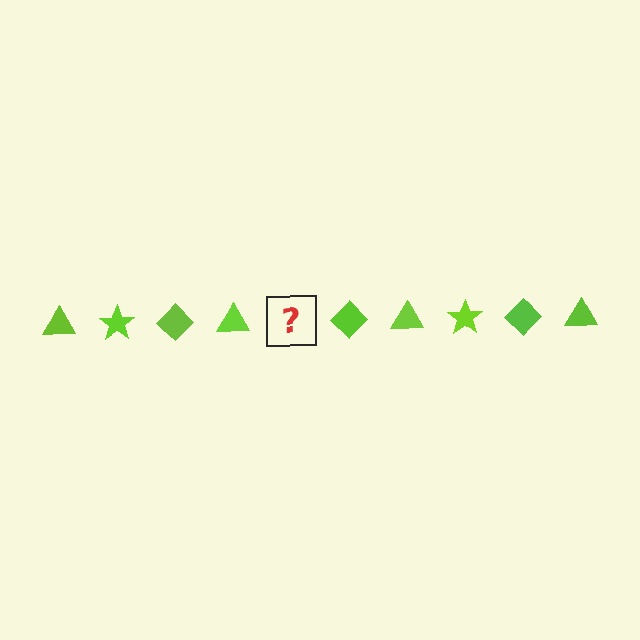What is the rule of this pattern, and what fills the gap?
The rule is that the pattern cycles through triangle, star, diamond shapes in lime. The gap should be filled with a lime star.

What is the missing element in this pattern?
The missing element is a lime star.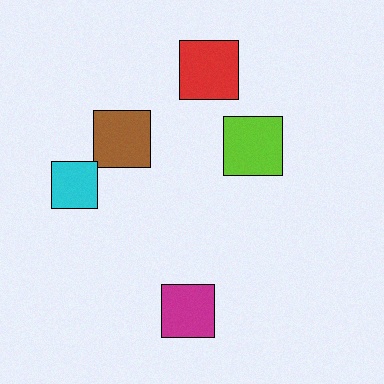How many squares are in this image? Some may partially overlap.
There are 5 squares.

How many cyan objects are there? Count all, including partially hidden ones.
There is 1 cyan object.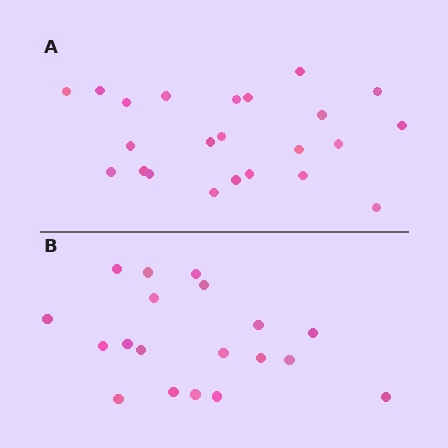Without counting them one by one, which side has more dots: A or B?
Region A (the top region) has more dots.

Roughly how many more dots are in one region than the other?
Region A has about 4 more dots than region B.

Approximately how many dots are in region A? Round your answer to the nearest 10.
About 20 dots. (The exact count is 23, which rounds to 20.)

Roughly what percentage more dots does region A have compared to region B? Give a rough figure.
About 20% more.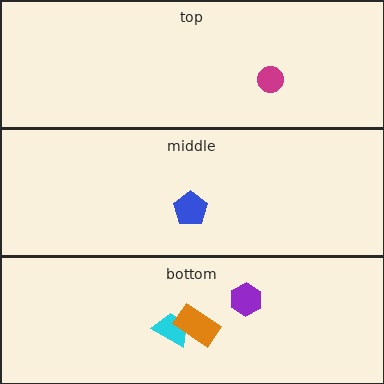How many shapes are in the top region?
1.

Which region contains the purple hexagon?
The bottom region.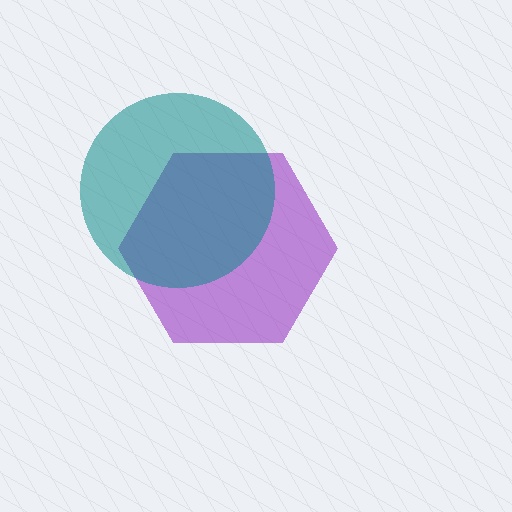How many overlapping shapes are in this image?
There are 2 overlapping shapes in the image.